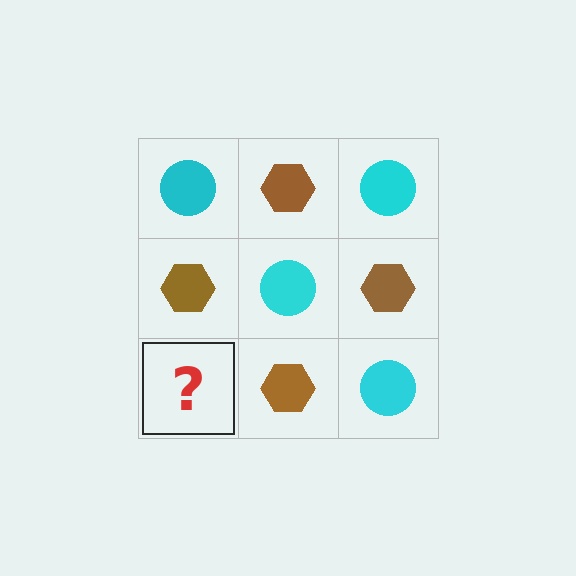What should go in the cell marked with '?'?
The missing cell should contain a cyan circle.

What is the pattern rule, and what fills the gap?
The rule is that it alternates cyan circle and brown hexagon in a checkerboard pattern. The gap should be filled with a cyan circle.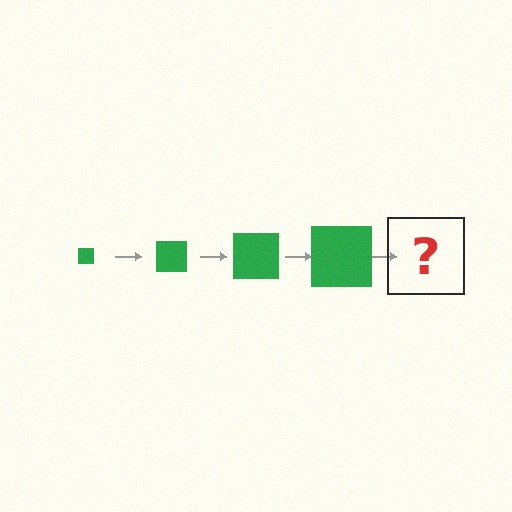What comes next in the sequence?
The next element should be a green square, larger than the previous one.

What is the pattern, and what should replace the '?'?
The pattern is that the square gets progressively larger each step. The '?' should be a green square, larger than the previous one.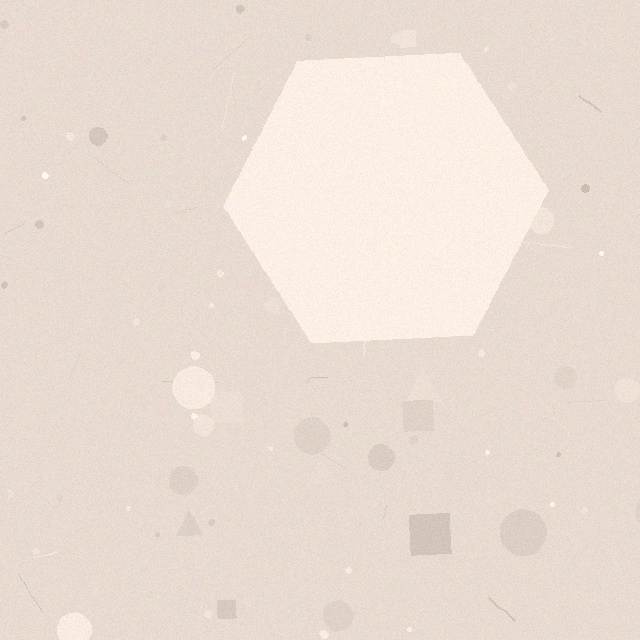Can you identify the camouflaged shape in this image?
The camouflaged shape is a hexagon.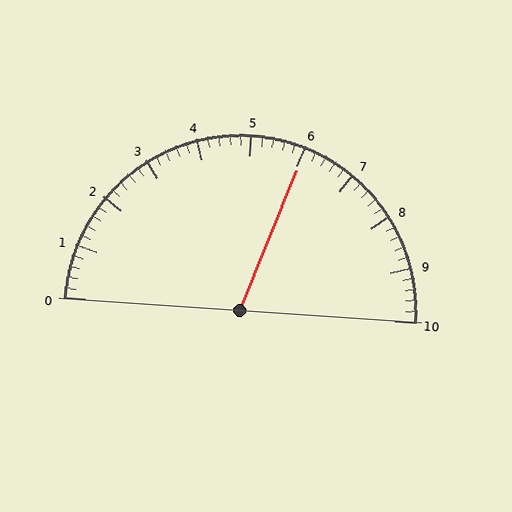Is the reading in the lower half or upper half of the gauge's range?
The reading is in the upper half of the range (0 to 10).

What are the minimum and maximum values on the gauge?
The gauge ranges from 0 to 10.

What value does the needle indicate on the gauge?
The needle indicates approximately 6.0.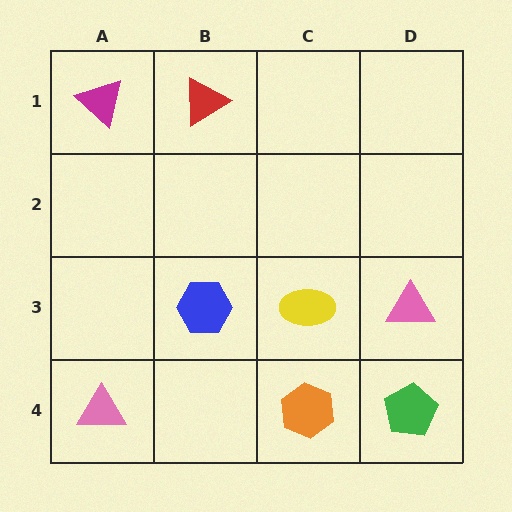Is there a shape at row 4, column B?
No, that cell is empty.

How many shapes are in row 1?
2 shapes.